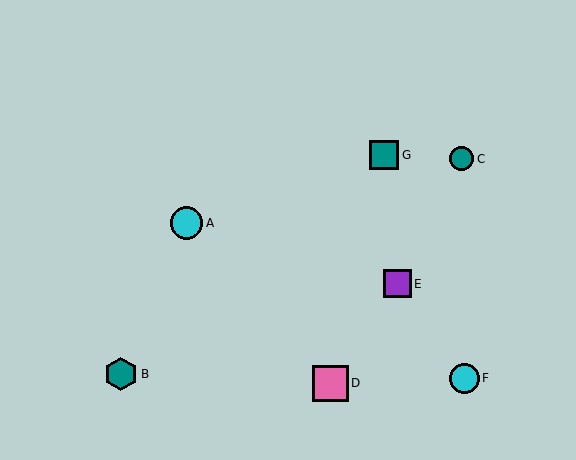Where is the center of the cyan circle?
The center of the cyan circle is at (464, 378).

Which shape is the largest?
The pink square (labeled D) is the largest.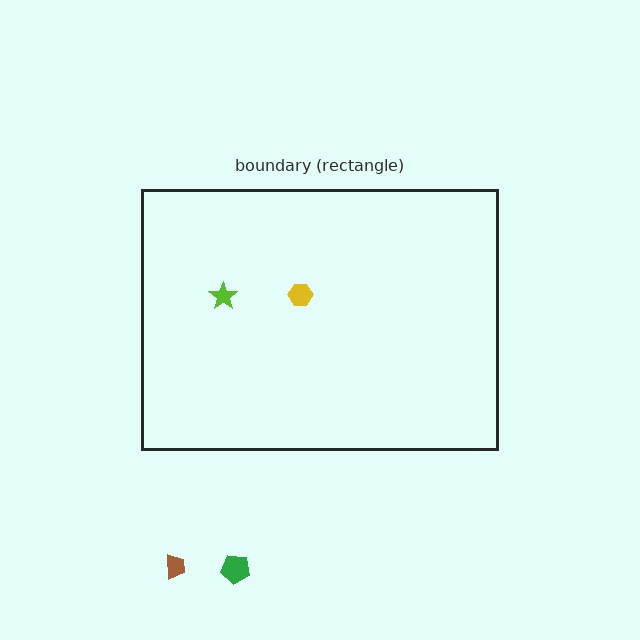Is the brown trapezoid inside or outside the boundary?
Outside.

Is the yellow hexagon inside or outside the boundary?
Inside.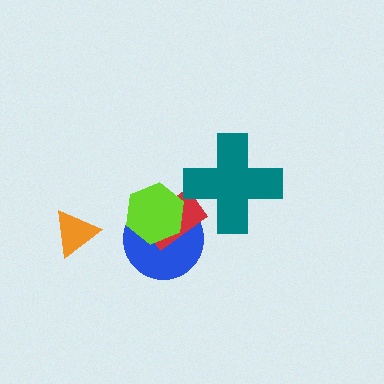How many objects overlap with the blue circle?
2 objects overlap with the blue circle.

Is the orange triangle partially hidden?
No, no other shape covers it.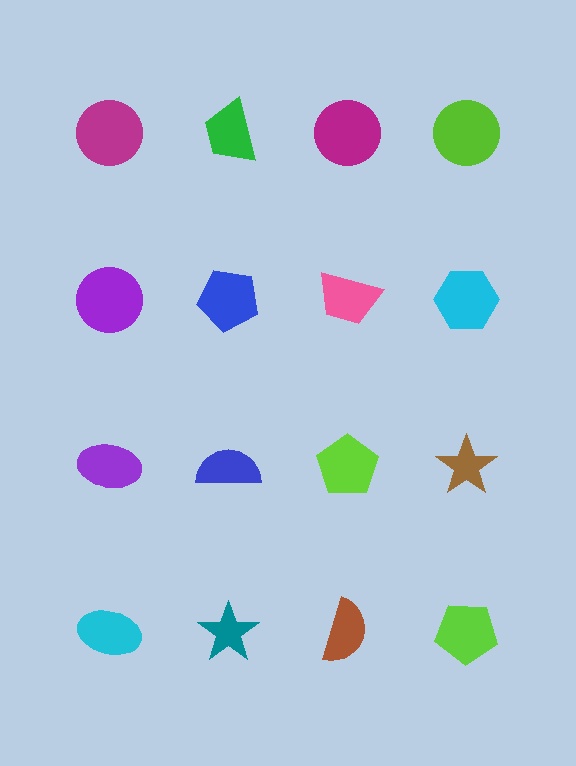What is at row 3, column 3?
A lime pentagon.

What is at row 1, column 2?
A green trapezoid.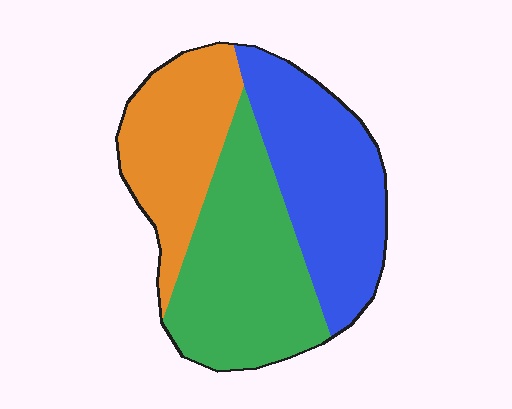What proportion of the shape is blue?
Blue covers 35% of the shape.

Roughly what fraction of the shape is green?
Green covers 38% of the shape.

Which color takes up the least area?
Orange, at roughly 25%.